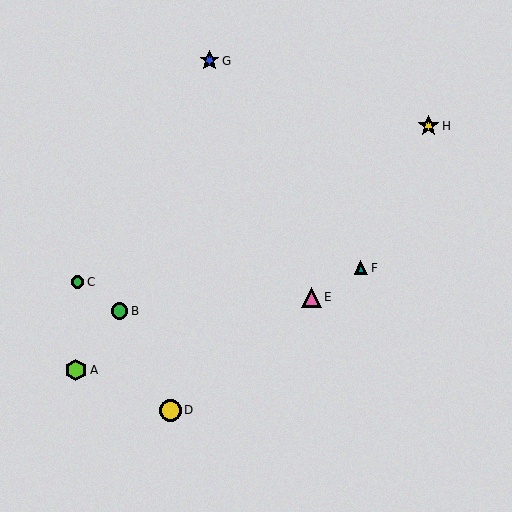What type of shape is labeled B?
Shape B is a green circle.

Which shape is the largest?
The yellow circle (labeled D) is the largest.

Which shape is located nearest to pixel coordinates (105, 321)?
The green circle (labeled B) at (120, 311) is nearest to that location.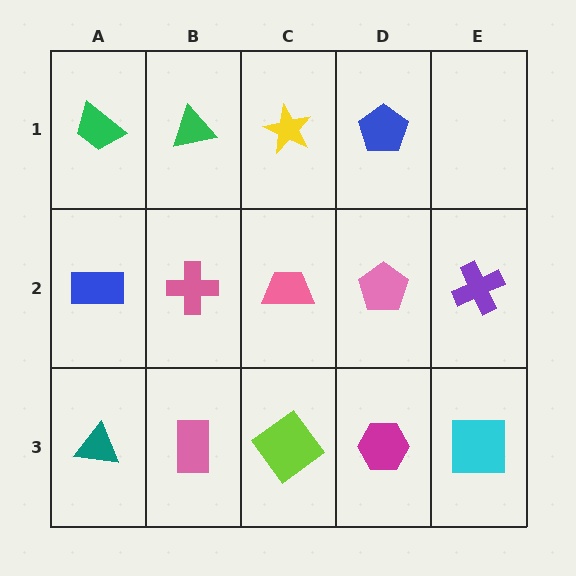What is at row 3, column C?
A lime diamond.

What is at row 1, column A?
A green trapezoid.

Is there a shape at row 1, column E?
No, that cell is empty.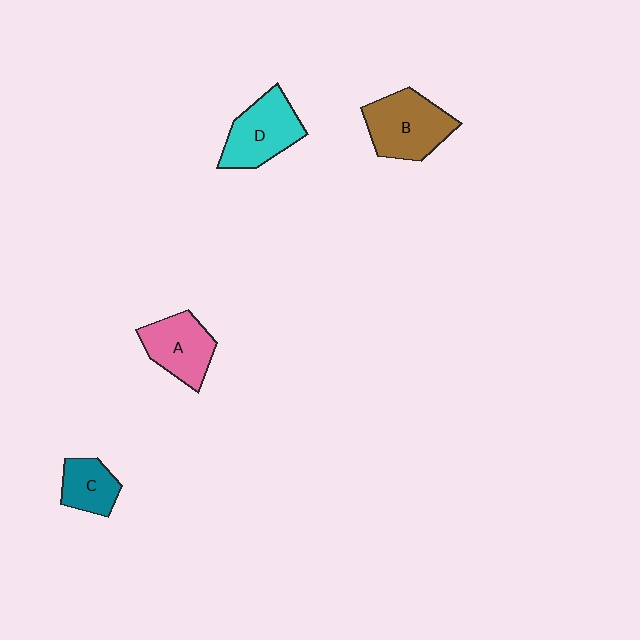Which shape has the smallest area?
Shape C (teal).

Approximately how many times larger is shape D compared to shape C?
Approximately 1.6 times.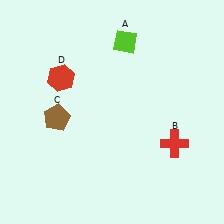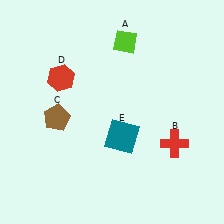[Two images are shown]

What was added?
A teal square (E) was added in Image 2.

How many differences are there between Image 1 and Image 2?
There is 1 difference between the two images.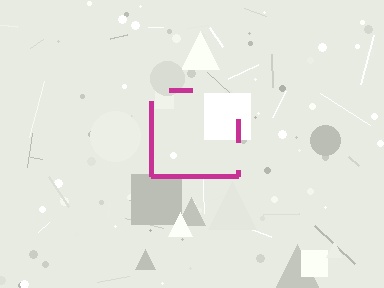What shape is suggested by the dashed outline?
The dashed outline suggests a square.